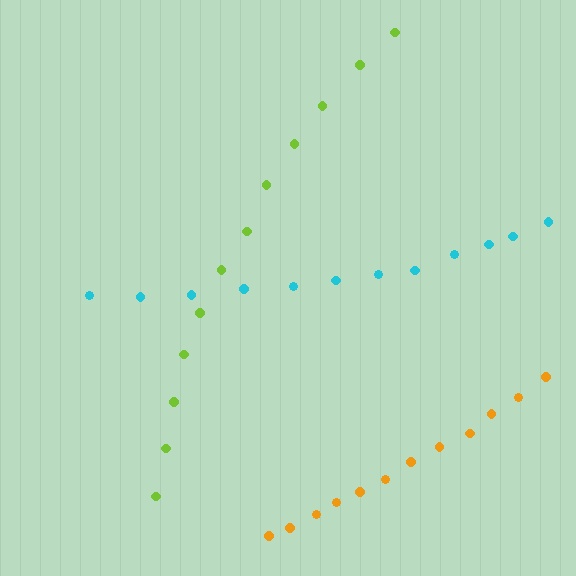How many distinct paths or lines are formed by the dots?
There are 3 distinct paths.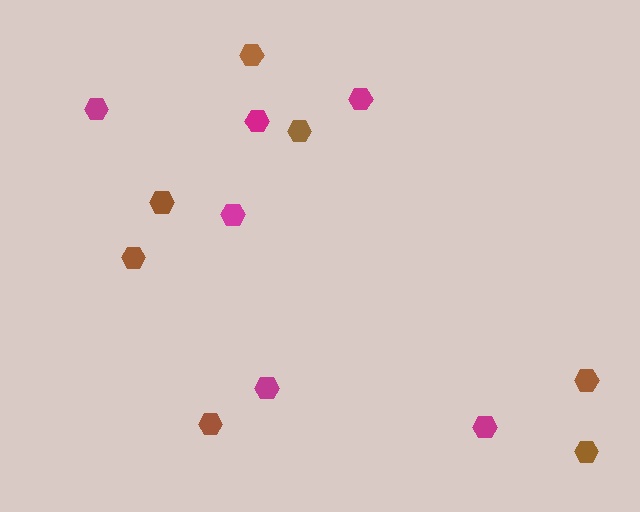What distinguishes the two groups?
There are 2 groups: one group of brown hexagons (7) and one group of magenta hexagons (6).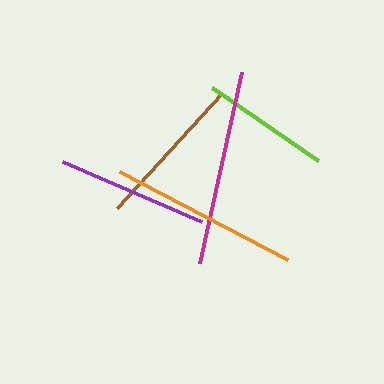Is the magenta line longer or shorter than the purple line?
The magenta line is longer than the purple line.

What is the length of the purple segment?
The purple segment is approximately 151 pixels long.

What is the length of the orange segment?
The orange segment is approximately 189 pixels long.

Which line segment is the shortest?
The lime line is the shortest at approximately 128 pixels.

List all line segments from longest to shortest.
From longest to shortest: magenta, orange, brown, purple, lime.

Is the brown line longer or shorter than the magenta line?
The magenta line is longer than the brown line.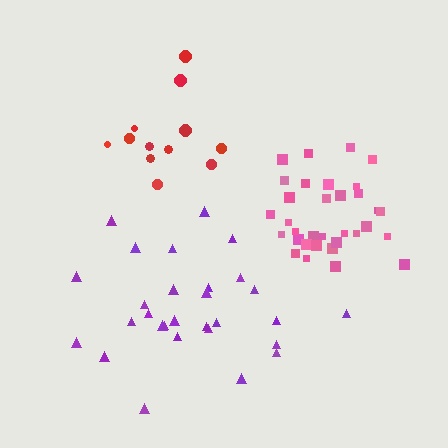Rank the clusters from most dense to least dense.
pink, red, purple.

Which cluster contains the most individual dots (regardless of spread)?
Pink (33).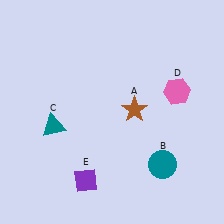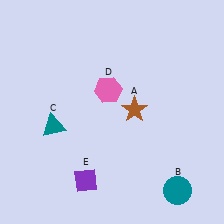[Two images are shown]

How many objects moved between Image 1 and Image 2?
2 objects moved between the two images.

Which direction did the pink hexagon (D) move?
The pink hexagon (D) moved left.